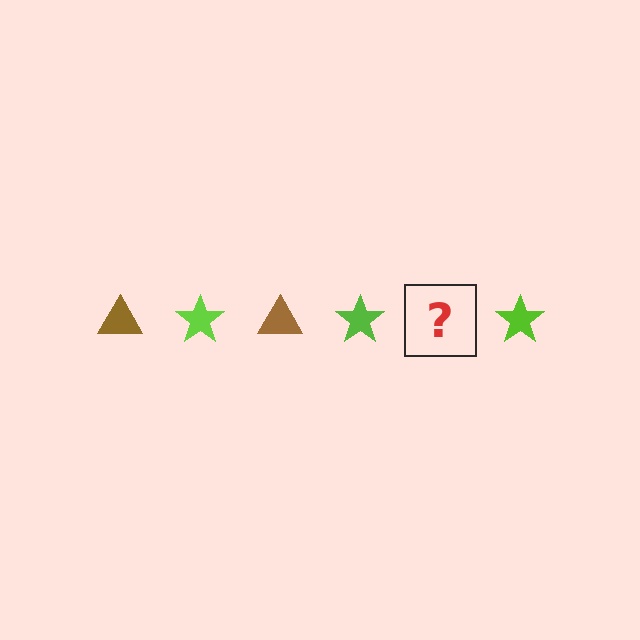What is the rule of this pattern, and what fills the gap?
The rule is that the pattern alternates between brown triangle and lime star. The gap should be filled with a brown triangle.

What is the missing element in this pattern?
The missing element is a brown triangle.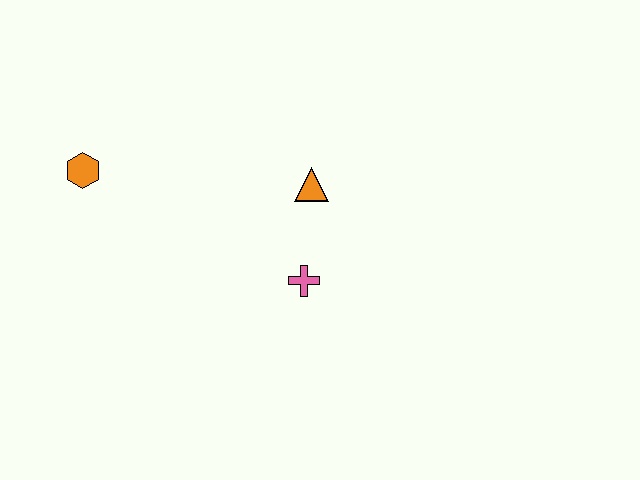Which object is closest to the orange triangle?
The pink cross is closest to the orange triangle.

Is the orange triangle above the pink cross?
Yes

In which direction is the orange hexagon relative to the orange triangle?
The orange hexagon is to the left of the orange triangle.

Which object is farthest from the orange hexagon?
The pink cross is farthest from the orange hexagon.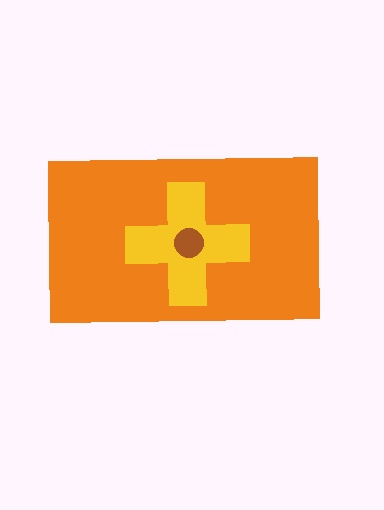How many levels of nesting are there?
3.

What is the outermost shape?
The orange rectangle.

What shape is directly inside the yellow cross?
The brown circle.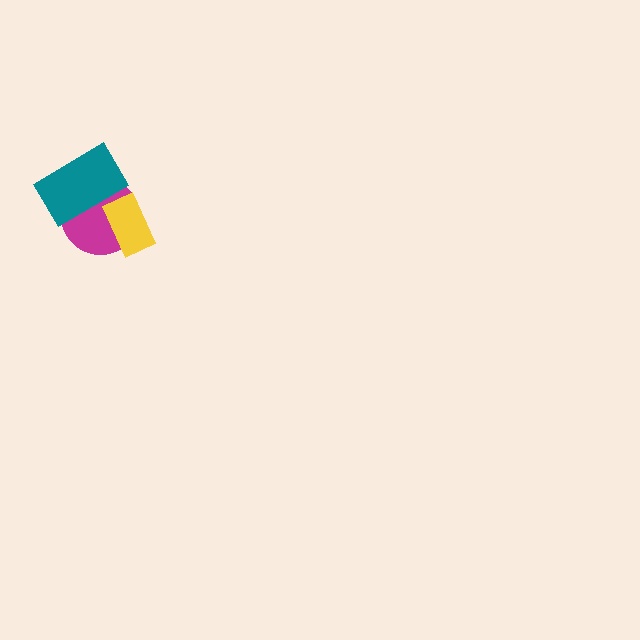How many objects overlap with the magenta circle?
2 objects overlap with the magenta circle.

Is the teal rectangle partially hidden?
No, no other shape covers it.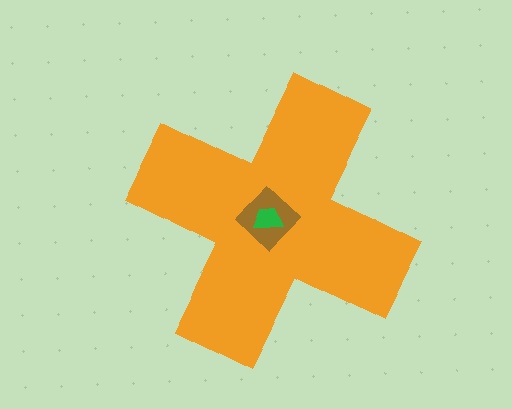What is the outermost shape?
The orange cross.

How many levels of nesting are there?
3.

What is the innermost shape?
The green trapezoid.